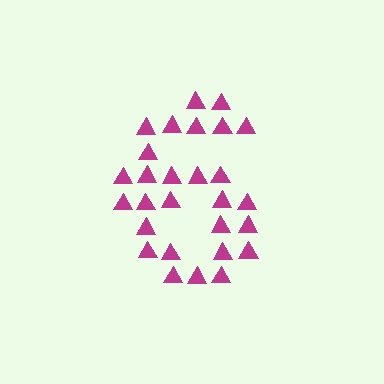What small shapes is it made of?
It is made of small triangles.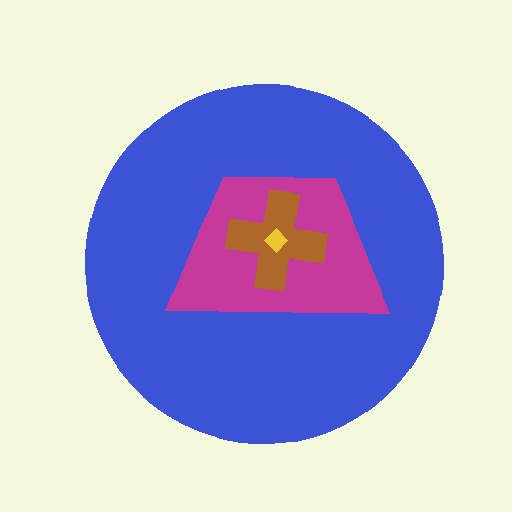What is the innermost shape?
The yellow diamond.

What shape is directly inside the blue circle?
The magenta trapezoid.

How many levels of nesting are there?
4.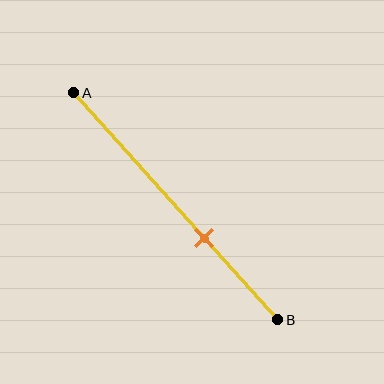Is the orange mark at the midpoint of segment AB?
No, the mark is at about 65% from A, not at the 50% midpoint.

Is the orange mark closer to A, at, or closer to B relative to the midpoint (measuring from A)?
The orange mark is closer to point B than the midpoint of segment AB.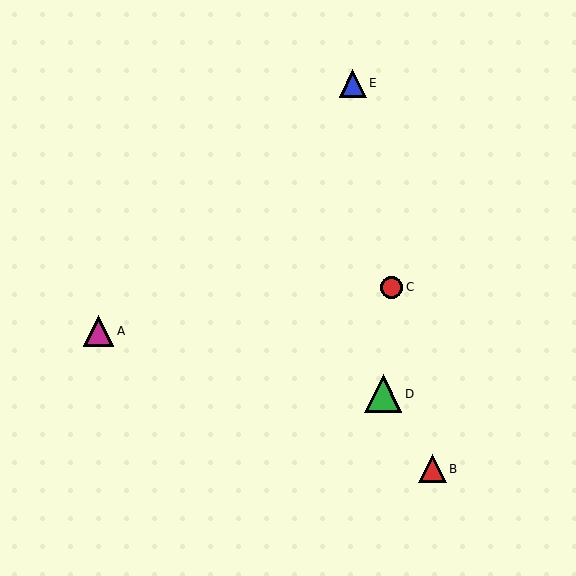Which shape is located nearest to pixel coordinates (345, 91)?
The blue triangle (labeled E) at (353, 83) is nearest to that location.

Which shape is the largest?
The green triangle (labeled D) is the largest.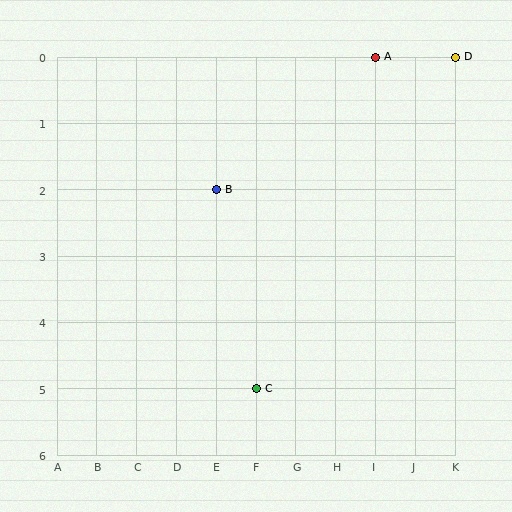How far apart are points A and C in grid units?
Points A and C are 3 columns and 5 rows apart (about 5.8 grid units diagonally).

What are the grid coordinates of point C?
Point C is at grid coordinates (F, 5).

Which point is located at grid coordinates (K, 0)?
Point D is at (K, 0).